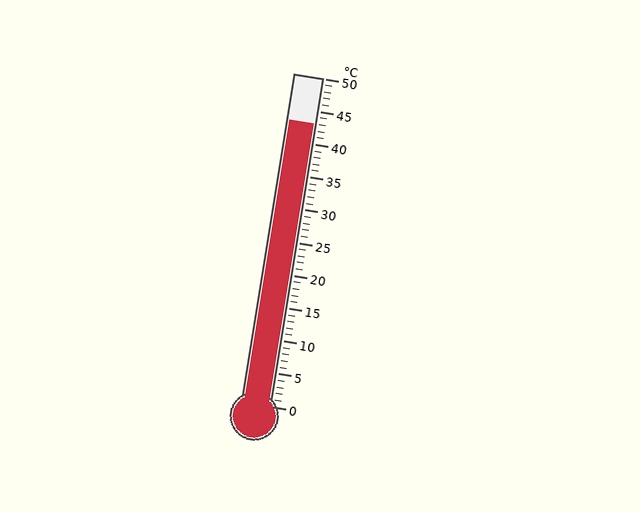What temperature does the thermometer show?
The thermometer shows approximately 43°C.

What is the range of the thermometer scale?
The thermometer scale ranges from 0°C to 50°C.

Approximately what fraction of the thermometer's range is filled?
The thermometer is filled to approximately 85% of its range.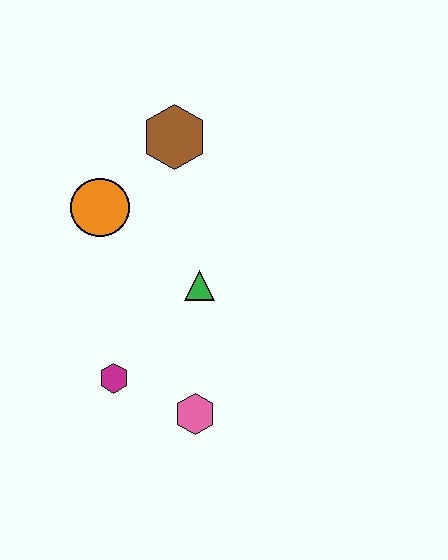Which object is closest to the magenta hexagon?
The pink hexagon is closest to the magenta hexagon.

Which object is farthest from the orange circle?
The pink hexagon is farthest from the orange circle.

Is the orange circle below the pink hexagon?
No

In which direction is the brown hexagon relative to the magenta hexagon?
The brown hexagon is above the magenta hexagon.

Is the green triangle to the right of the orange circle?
Yes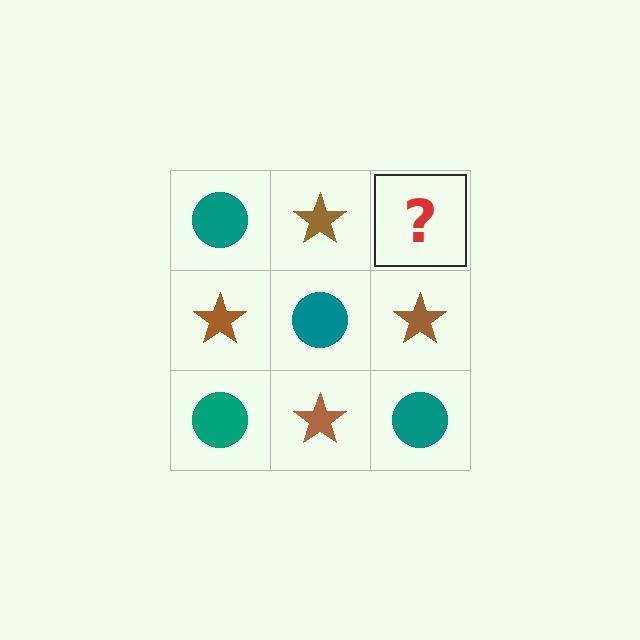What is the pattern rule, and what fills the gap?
The rule is that it alternates teal circle and brown star in a checkerboard pattern. The gap should be filled with a teal circle.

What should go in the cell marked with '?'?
The missing cell should contain a teal circle.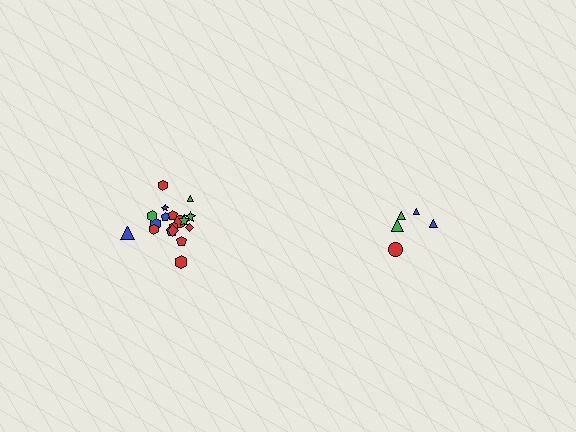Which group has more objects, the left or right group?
The left group.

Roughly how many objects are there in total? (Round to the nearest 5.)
Roughly 25 objects in total.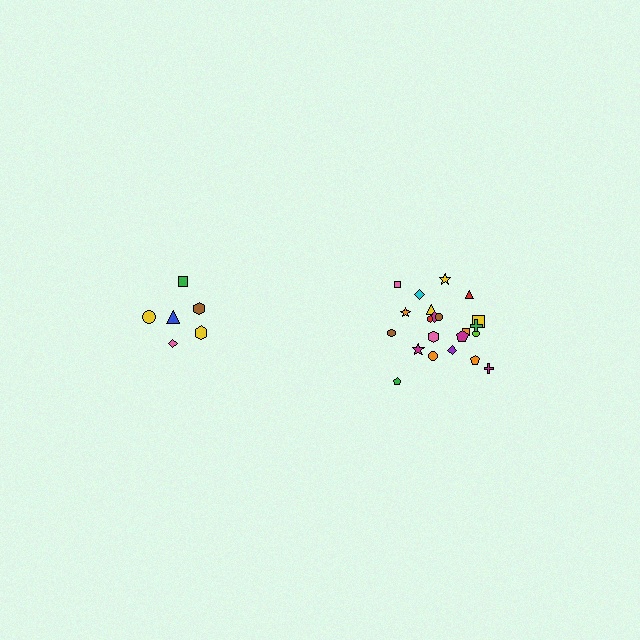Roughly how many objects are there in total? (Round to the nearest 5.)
Roughly 30 objects in total.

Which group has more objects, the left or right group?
The right group.